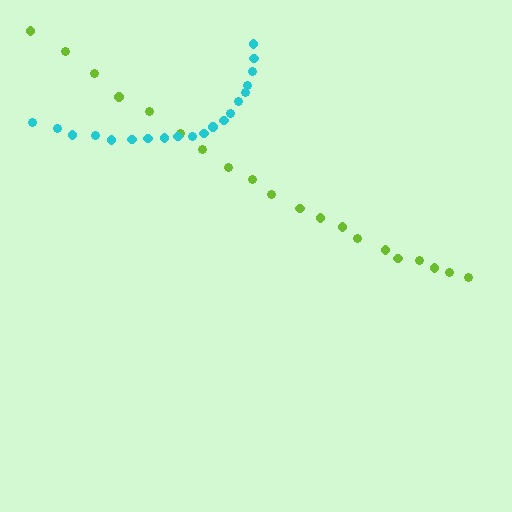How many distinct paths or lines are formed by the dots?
There are 2 distinct paths.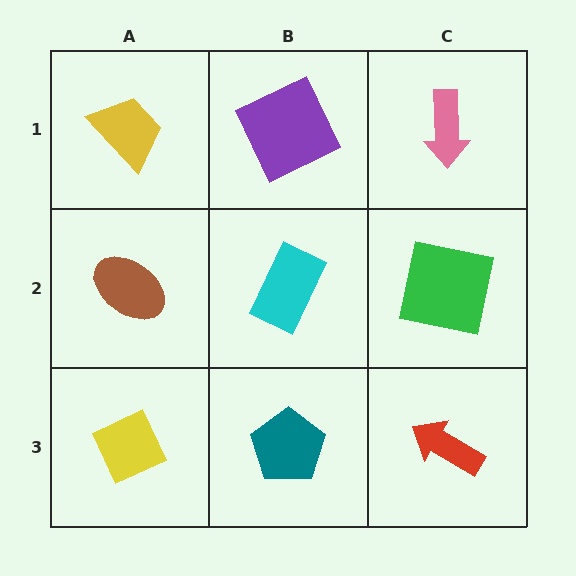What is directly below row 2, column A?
A yellow diamond.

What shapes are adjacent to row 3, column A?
A brown ellipse (row 2, column A), a teal pentagon (row 3, column B).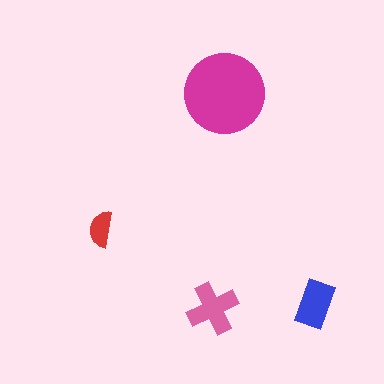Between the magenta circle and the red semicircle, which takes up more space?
The magenta circle.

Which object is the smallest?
The red semicircle.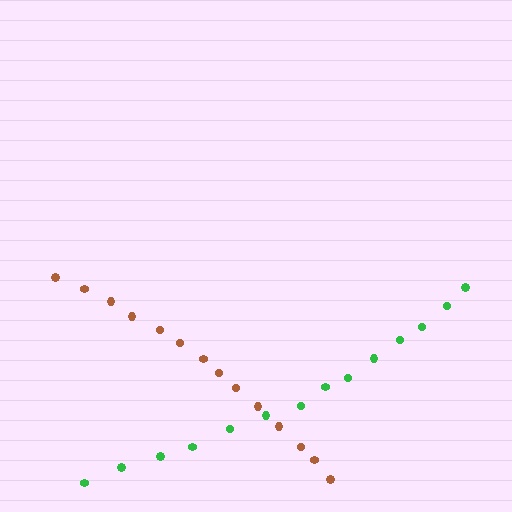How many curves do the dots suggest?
There are 2 distinct paths.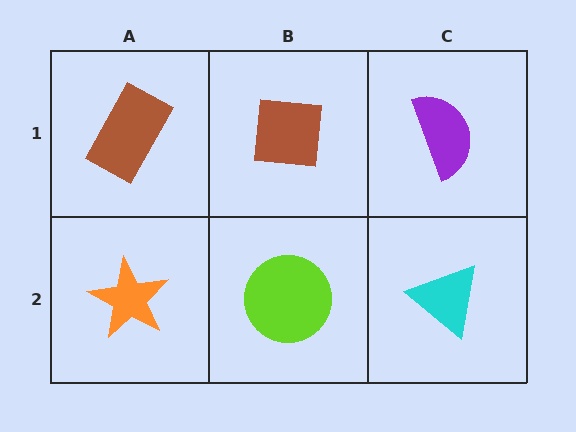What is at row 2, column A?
An orange star.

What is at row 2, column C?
A cyan triangle.